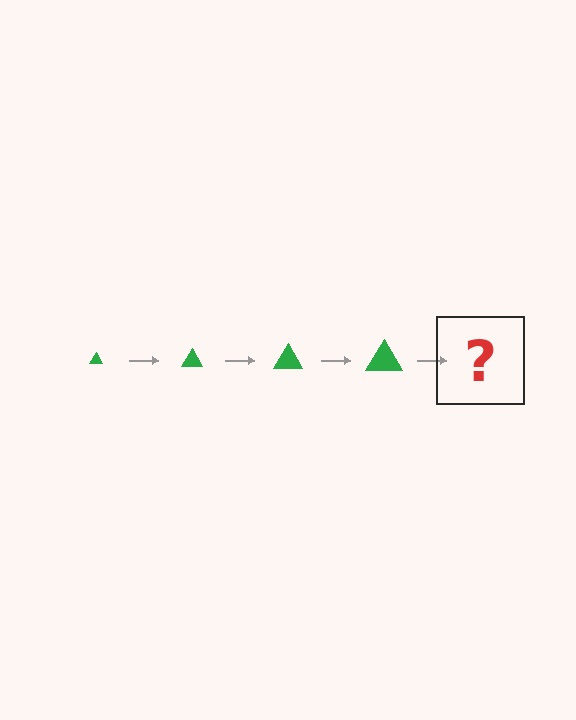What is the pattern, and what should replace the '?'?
The pattern is that the triangle gets progressively larger each step. The '?' should be a green triangle, larger than the previous one.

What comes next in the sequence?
The next element should be a green triangle, larger than the previous one.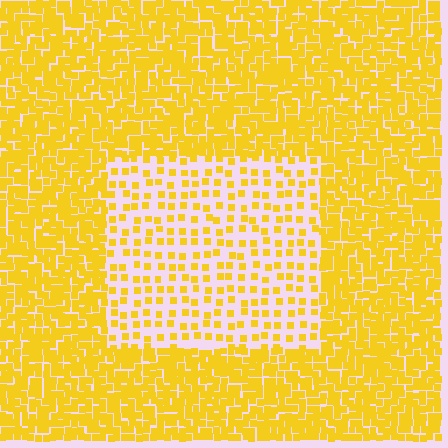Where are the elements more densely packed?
The elements are more densely packed outside the rectangle boundary.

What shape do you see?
I see a rectangle.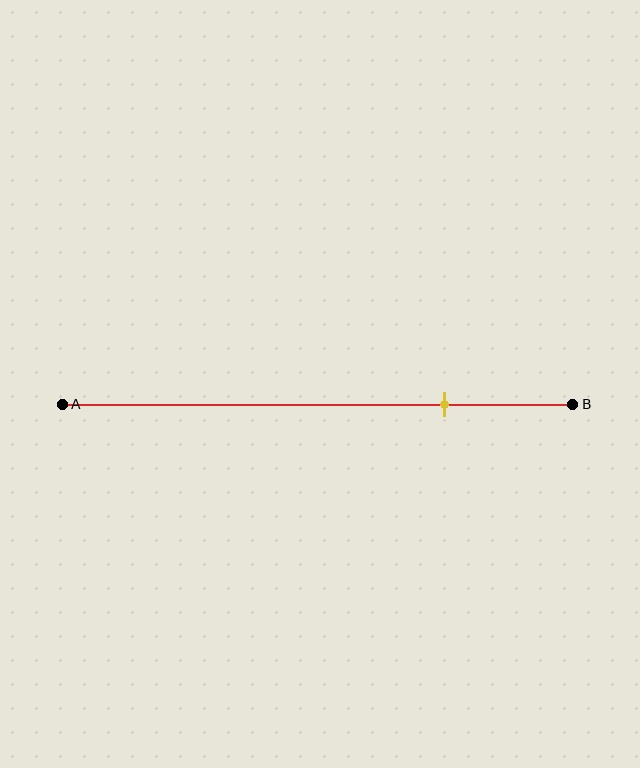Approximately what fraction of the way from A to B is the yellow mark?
The yellow mark is approximately 75% of the way from A to B.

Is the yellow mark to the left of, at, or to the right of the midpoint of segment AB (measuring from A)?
The yellow mark is to the right of the midpoint of segment AB.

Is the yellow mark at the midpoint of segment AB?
No, the mark is at about 75% from A, not at the 50% midpoint.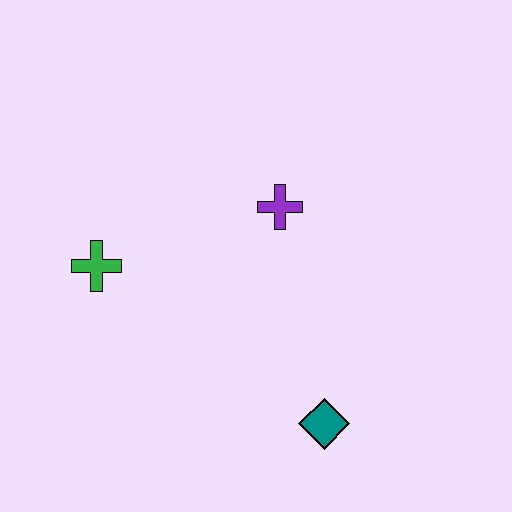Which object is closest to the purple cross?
The green cross is closest to the purple cross.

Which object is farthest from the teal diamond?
The green cross is farthest from the teal diamond.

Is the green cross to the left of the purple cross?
Yes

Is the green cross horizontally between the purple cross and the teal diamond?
No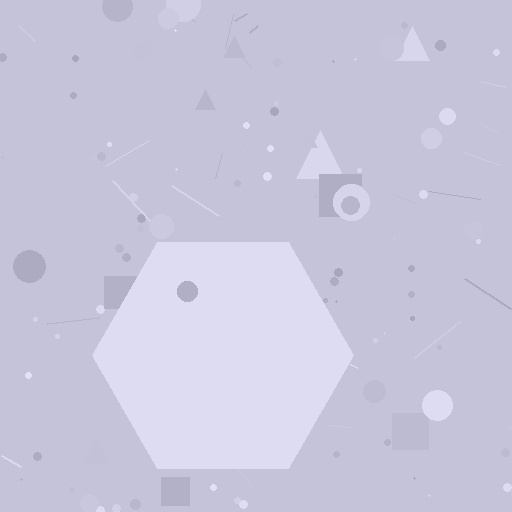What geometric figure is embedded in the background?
A hexagon is embedded in the background.